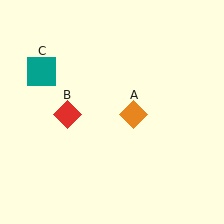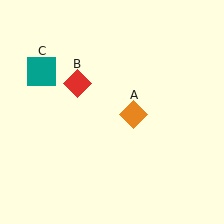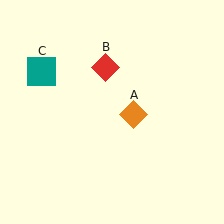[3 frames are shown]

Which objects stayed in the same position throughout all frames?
Orange diamond (object A) and teal square (object C) remained stationary.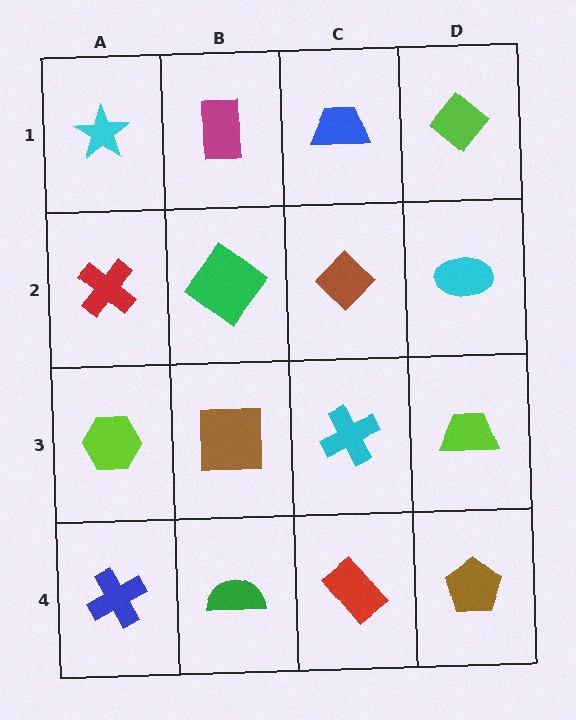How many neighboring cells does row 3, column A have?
3.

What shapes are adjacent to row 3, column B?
A green diamond (row 2, column B), a green semicircle (row 4, column B), a lime hexagon (row 3, column A), a cyan cross (row 3, column C).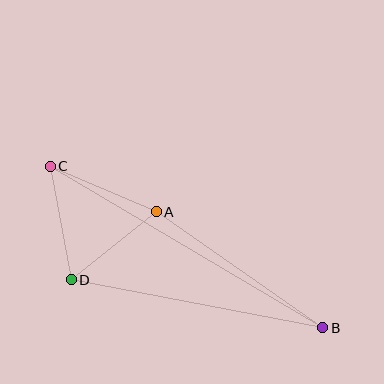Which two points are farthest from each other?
Points B and C are farthest from each other.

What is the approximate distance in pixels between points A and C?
The distance between A and C is approximately 115 pixels.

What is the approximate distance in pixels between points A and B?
The distance between A and B is approximately 203 pixels.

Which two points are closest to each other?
Points A and D are closest to each other.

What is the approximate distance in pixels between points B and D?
The distance between B and D is approximately 256 pixels.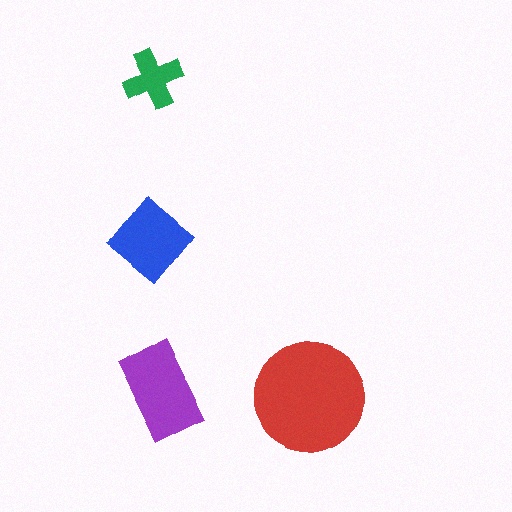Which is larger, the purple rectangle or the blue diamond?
The purple rectangle.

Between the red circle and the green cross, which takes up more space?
The red circle.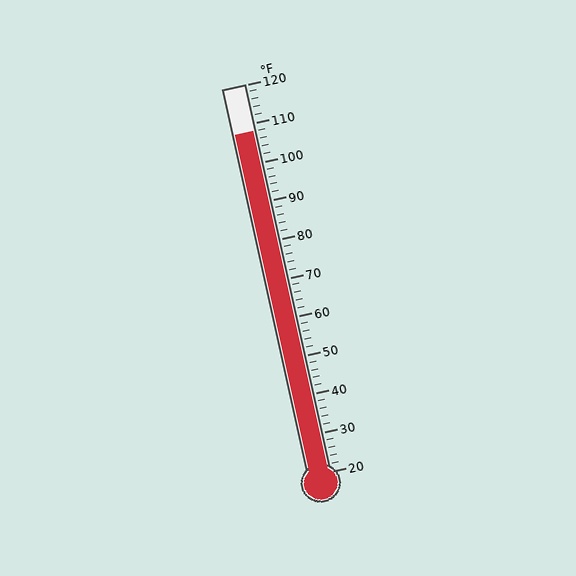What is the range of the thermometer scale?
The thermometer scale ranges from 20°F to 120°F.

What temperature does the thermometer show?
The thermometer shows approximately 108°F.